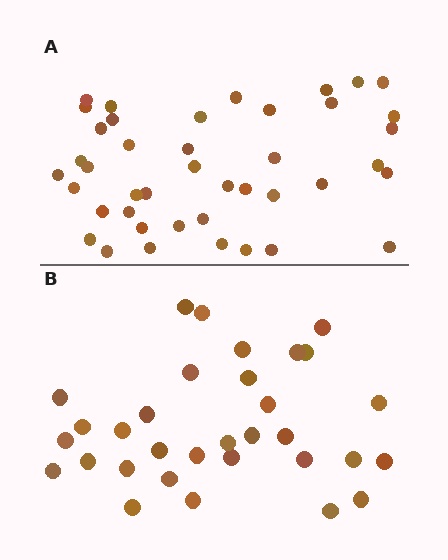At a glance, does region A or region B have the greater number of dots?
Region A (the top region) has more dots.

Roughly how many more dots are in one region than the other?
Region A has roughly 10 or so more dots than region B.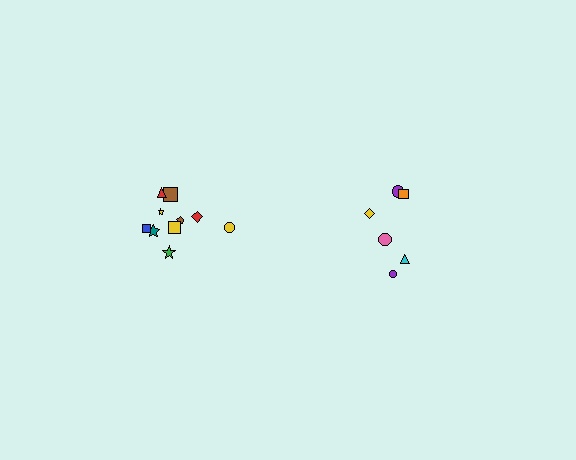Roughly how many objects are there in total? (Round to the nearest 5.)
Roughly 15 objects in total.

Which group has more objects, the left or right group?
The left group.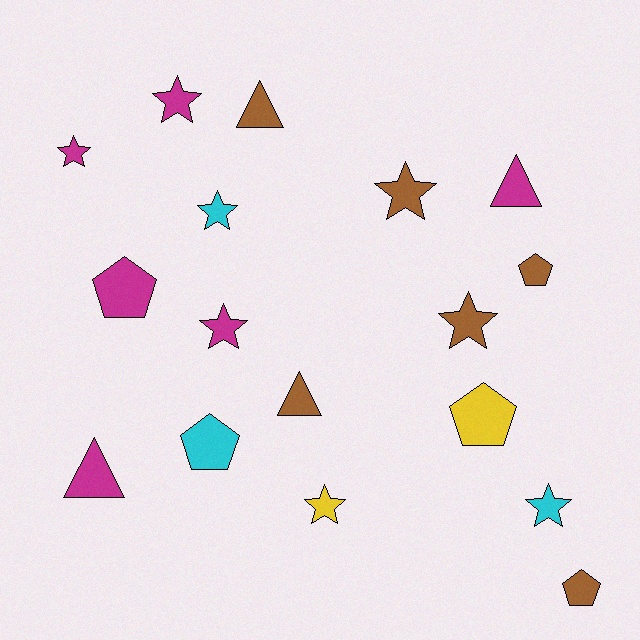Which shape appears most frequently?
Star, with 8 objects.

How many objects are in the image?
There are 17 objects.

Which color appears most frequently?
Brown, with 6 objects.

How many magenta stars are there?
There are 3 magenta stars.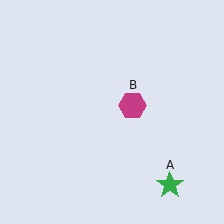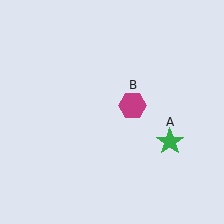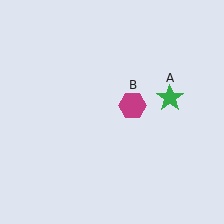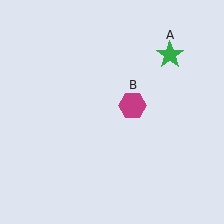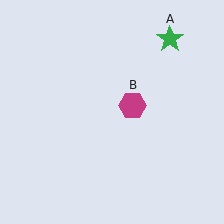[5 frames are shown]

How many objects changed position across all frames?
1 object changed position: green star (object A).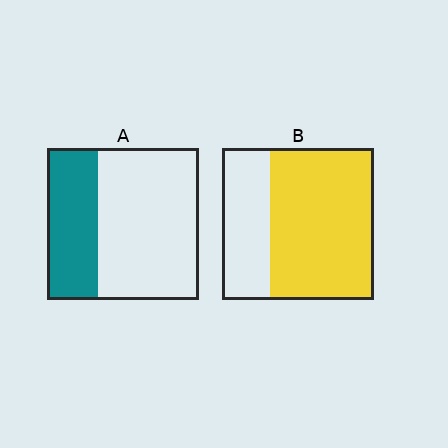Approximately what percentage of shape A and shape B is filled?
A is approximately 35% and B is approximately 70%.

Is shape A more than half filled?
No.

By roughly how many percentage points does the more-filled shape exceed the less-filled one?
By roughly 35 percentage points (B over A).